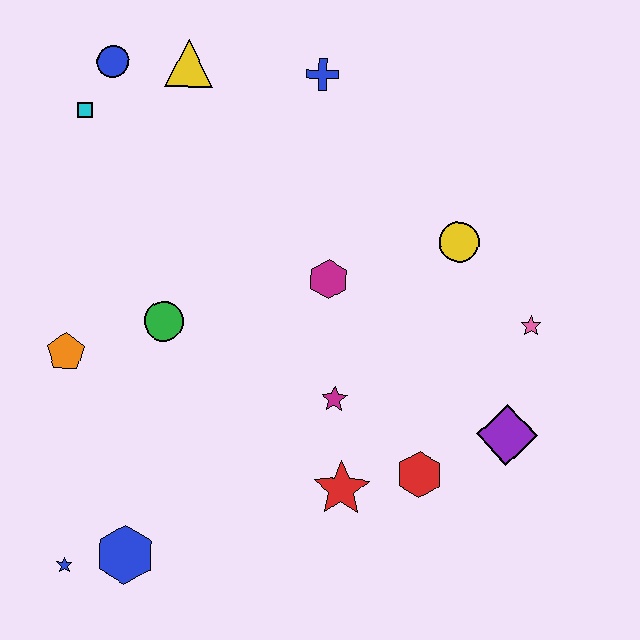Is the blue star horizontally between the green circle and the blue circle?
No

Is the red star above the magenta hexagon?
No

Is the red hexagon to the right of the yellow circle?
No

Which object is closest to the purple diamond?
The red hexagon is closest to the purple diamond.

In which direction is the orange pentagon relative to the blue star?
The orange pentagon is above the blue star.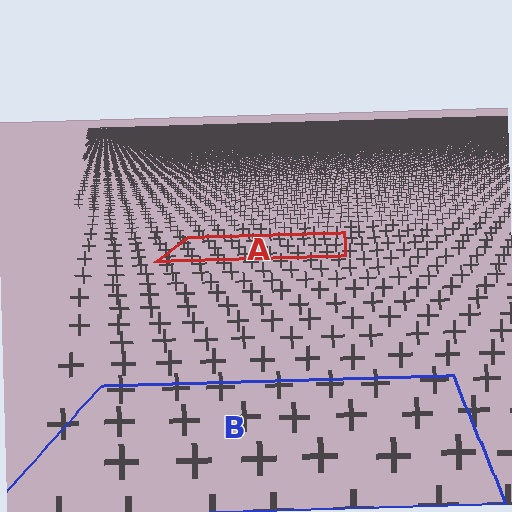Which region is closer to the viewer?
Region B is closer. The texture elements there are larger and more spread out.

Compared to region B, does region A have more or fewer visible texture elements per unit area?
Region A has more texture elements per unit area — they are packed more densely because it is farther away.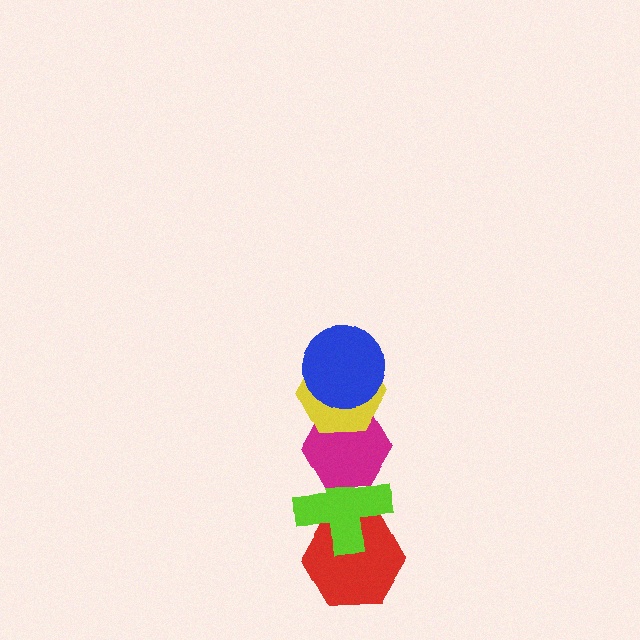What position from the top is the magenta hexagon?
The magenta hexagon is 3rd from the top.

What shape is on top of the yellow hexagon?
The blue circle is on top of the yellow hexagon.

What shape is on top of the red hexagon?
The lime cross is on top of the red hexagon.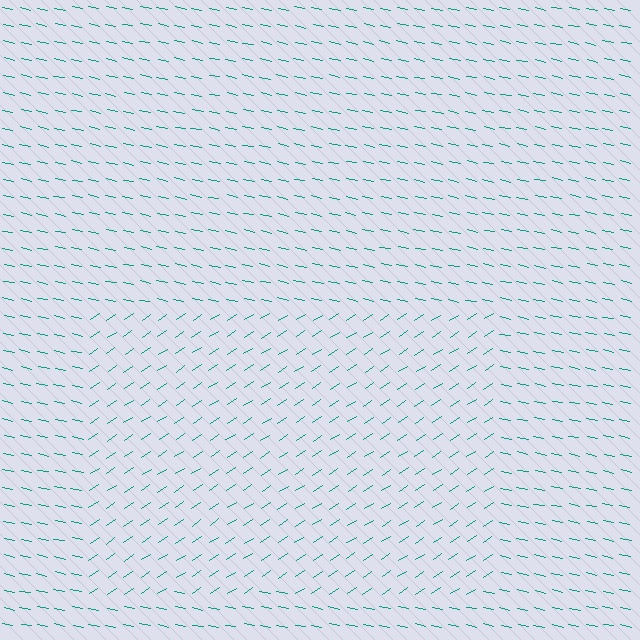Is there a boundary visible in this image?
Yes, there is a texture boundary formed by a change in line orientation.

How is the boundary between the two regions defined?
The boundary is defined purely by a change in line orientation (approximately 45 degrees difference). All lines are the same color and thickness.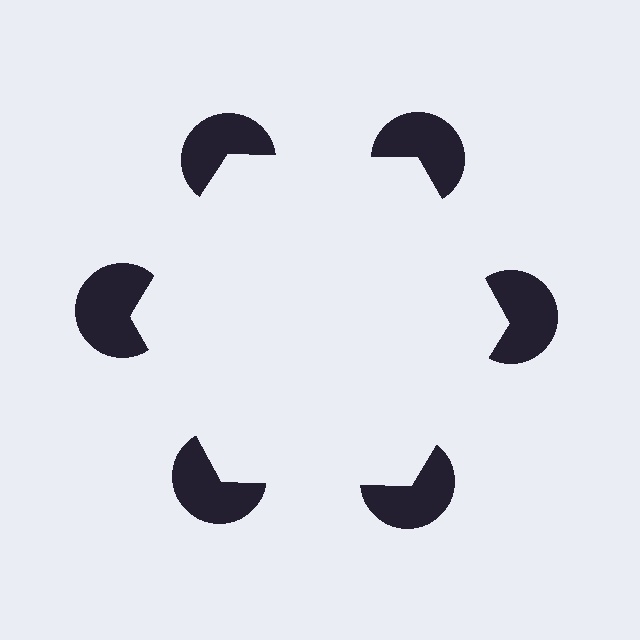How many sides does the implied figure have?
6 sides.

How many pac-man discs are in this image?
There are 6 — one at each vertex of the illusory hexagon.